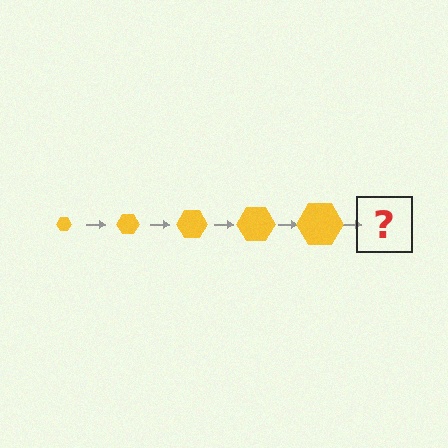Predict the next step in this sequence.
The next step is a yellow hexagon, larger than the previous one.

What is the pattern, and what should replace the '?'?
The pattern is that the hexagon gets progressively larger each step. The '?' should be a yellow hexagon, larger than the previous one.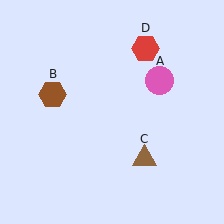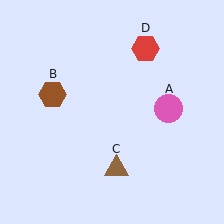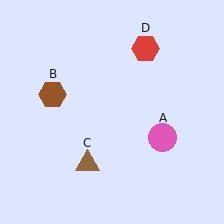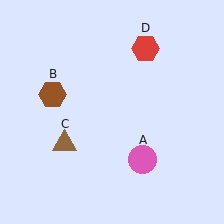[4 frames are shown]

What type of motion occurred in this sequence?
The pink circle (object A), brown triangle (object C) rotated clockwise around the center of the scene.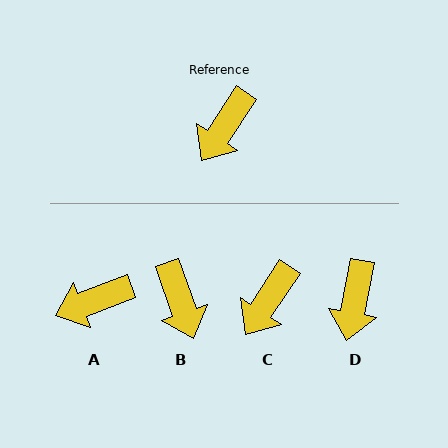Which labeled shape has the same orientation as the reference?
C.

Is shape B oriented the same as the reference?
No, it is off by about 53 degrees.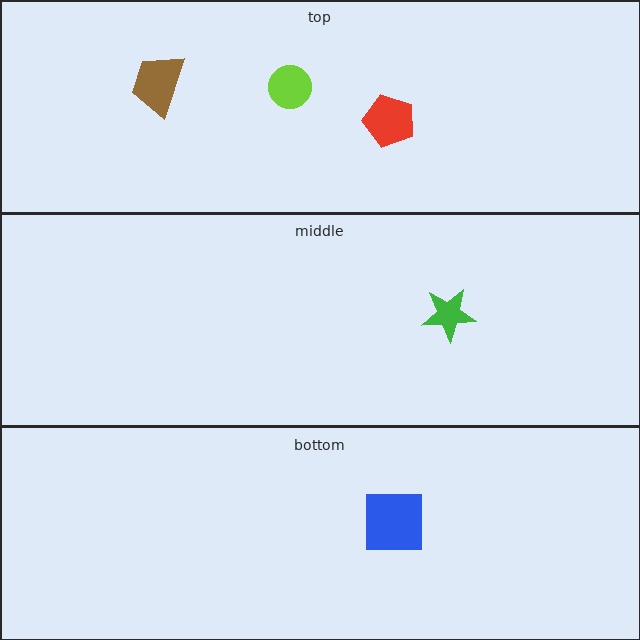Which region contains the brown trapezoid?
The top region.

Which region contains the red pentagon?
The top region.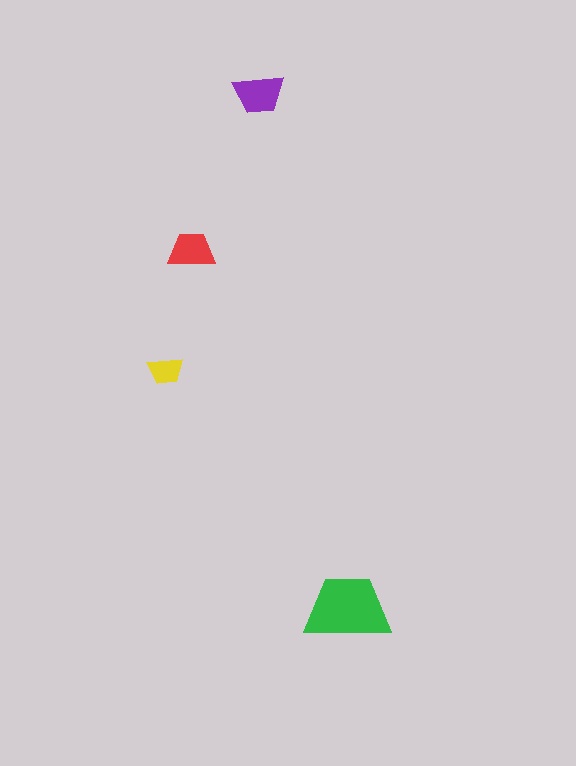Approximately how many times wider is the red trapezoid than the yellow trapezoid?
About 1.5 times wider.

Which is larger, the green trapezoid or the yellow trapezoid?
The green one.